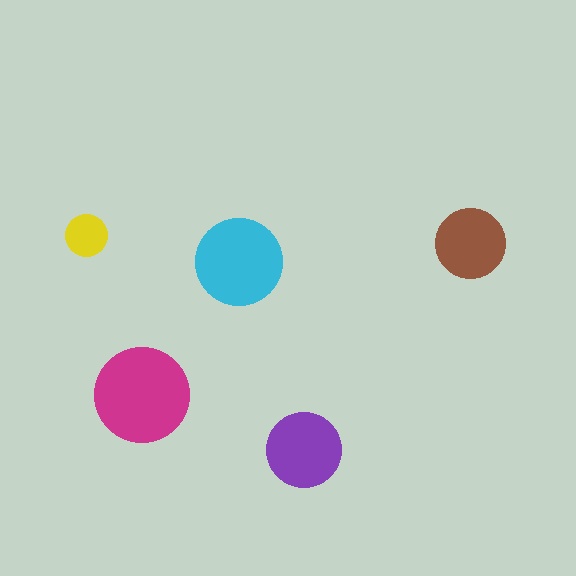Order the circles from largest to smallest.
the magenta one, the cyan one, the purple one, the brown one, the yellow one.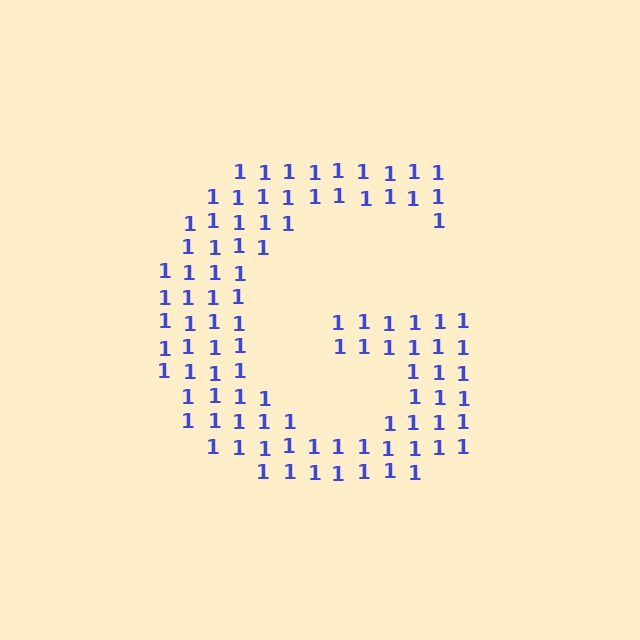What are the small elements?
The small elements are digit 1's.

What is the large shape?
The large shape is the letter G.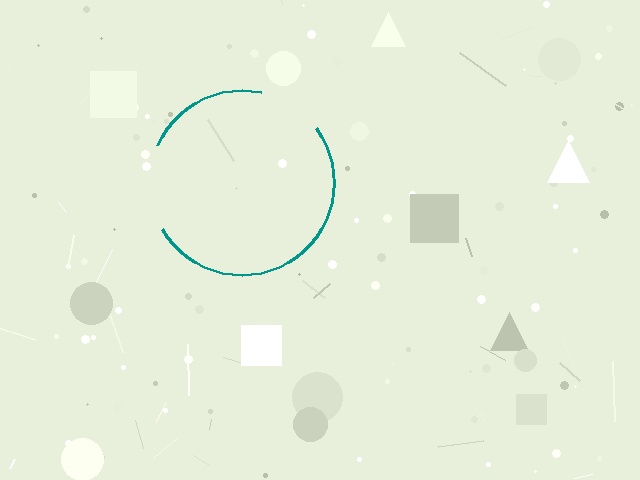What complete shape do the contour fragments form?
The contour fragments form a circle.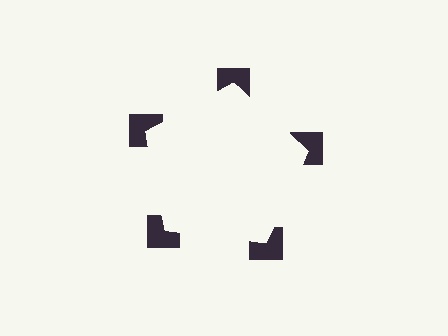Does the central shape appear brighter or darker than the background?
It typically appears slightly brighter than the background, even though no actual brightness change is drawn.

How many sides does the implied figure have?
5 sides.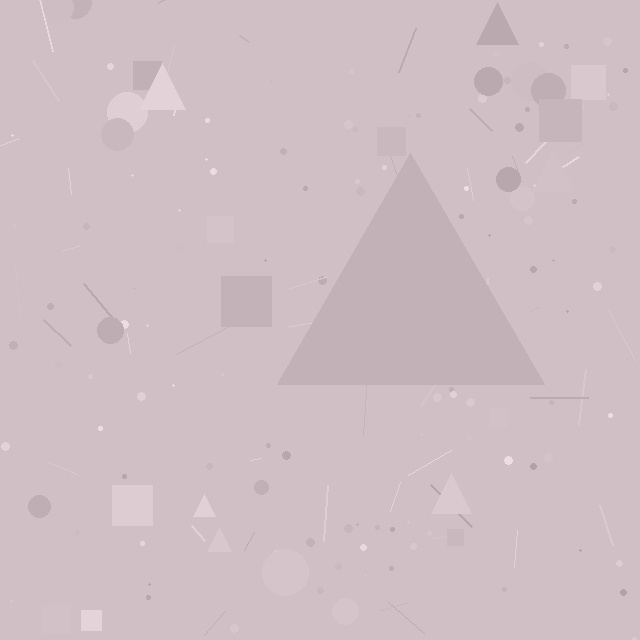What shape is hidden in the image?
A triangle is hidden in the image.